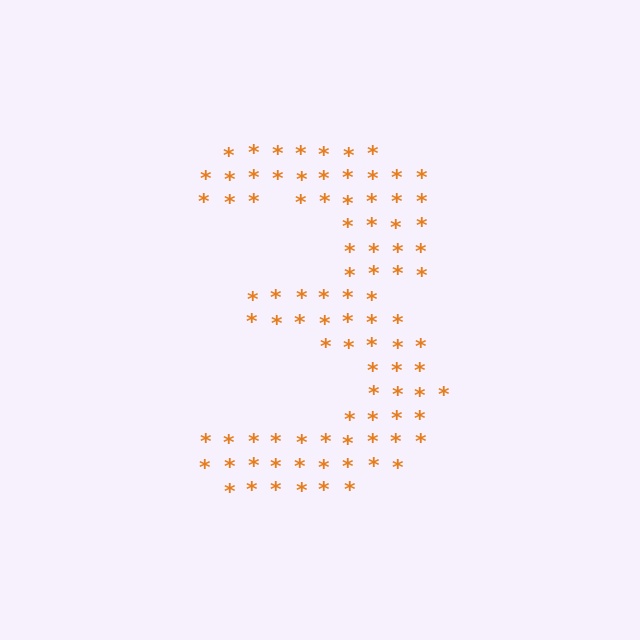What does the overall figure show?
The overall figure shows the digit 3.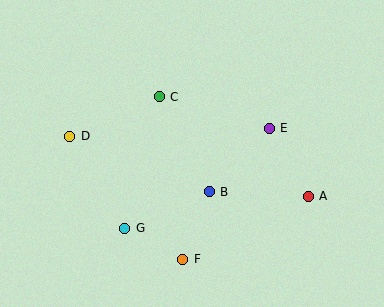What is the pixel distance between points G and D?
The distance between G and D is 107 pixels.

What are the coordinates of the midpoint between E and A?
The midpoint between E and A is at (289, 162).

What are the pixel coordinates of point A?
Point A is at (308, 196).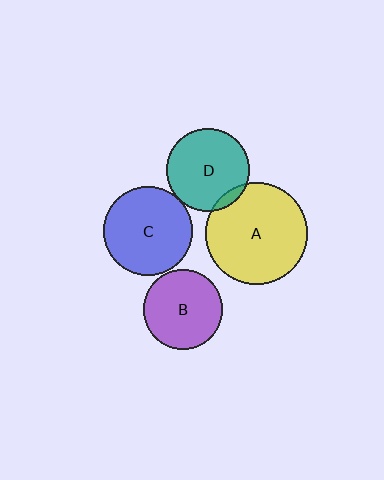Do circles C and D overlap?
Yes.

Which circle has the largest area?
Circle A (yellow).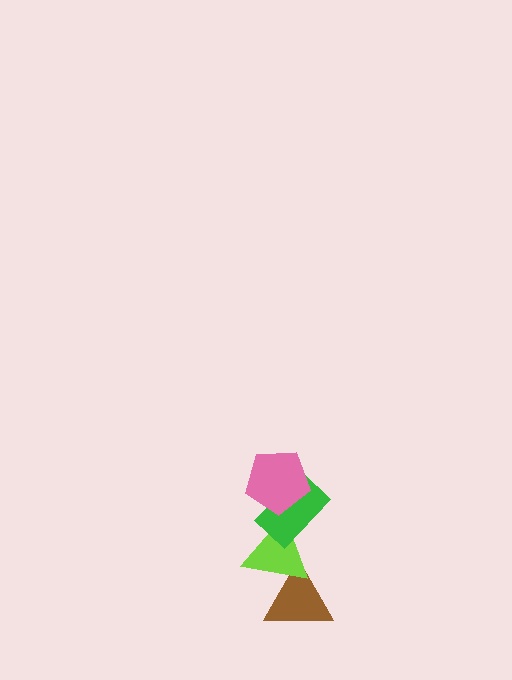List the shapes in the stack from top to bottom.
From top to bottom: the pink pentagon, the green rectangle, the lime triangle, the brown triangle.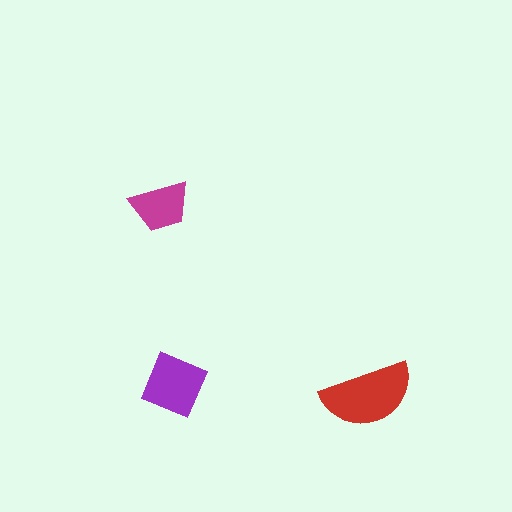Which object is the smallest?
The magenta trapezoid.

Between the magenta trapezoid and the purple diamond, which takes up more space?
The purple diamond.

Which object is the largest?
The red semicircle.